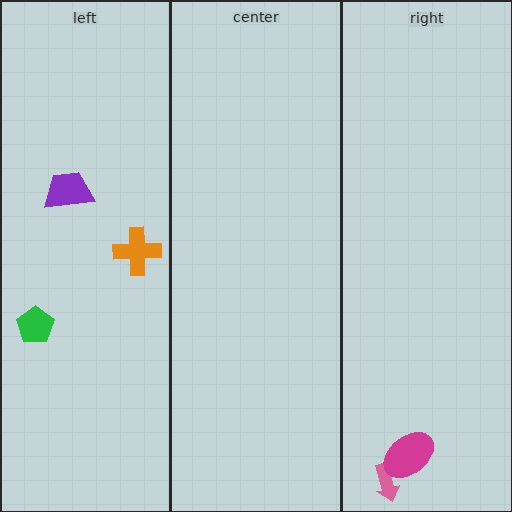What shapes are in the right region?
The pink arrow, the magenta ellipse.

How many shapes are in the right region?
2.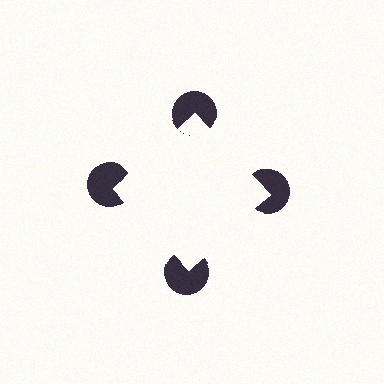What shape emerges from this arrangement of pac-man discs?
An illusory square — its edges are inferred from the aligned wedge cuts in the pac-man discs, not physically drawn.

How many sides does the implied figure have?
4 sides.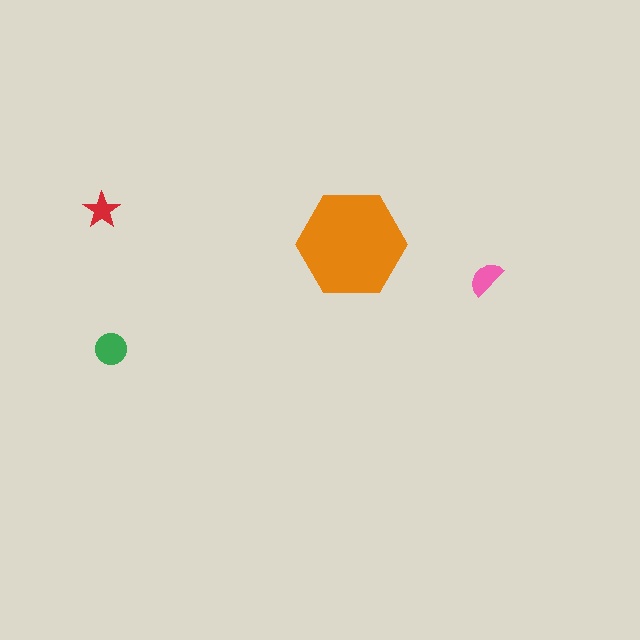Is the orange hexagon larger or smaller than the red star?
Larger.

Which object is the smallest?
The red star.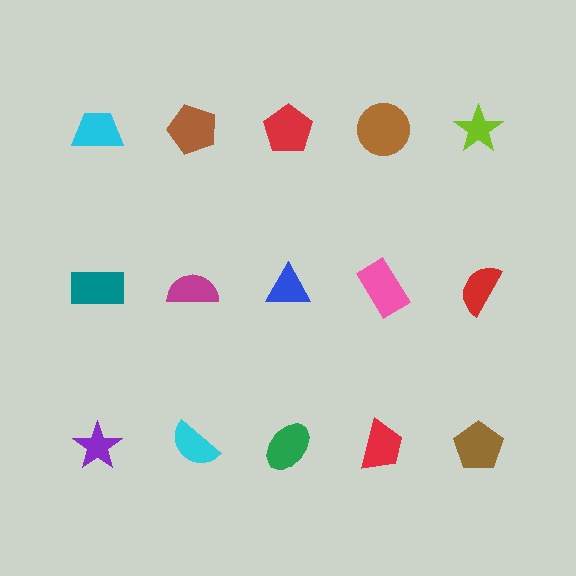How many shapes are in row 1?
5 shapes.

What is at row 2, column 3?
A blue triangle.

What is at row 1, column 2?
A brown pentagon.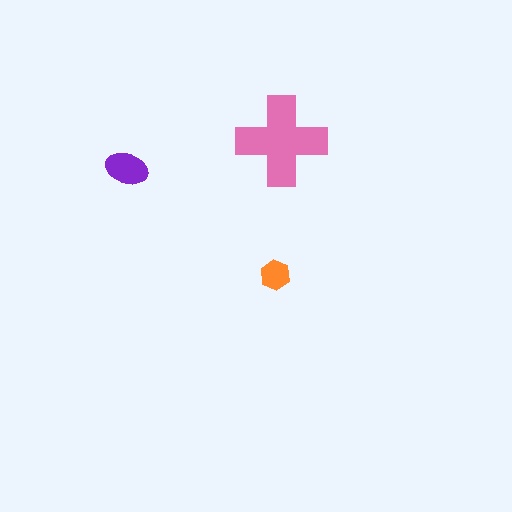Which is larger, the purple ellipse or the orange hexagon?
The purple ellipse.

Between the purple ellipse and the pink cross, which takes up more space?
The pink cross.